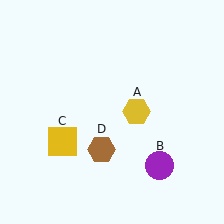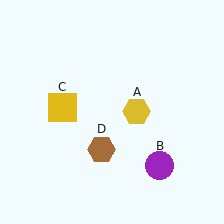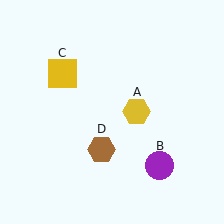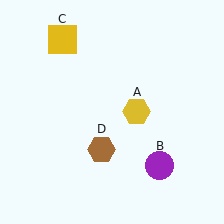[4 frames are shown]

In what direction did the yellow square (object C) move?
The yellow square (object C) moved up.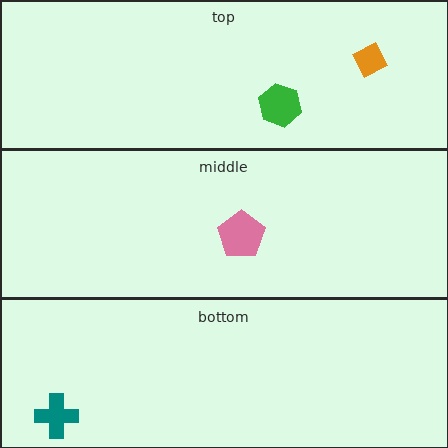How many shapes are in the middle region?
1.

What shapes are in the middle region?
The pink pentagon.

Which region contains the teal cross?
The bottom region.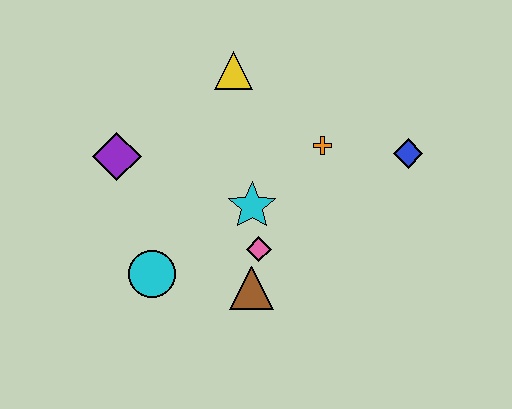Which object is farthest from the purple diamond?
The blue diamond is farthest from the purple diamond.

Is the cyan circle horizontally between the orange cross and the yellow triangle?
No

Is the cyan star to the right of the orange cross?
No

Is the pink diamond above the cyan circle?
Yes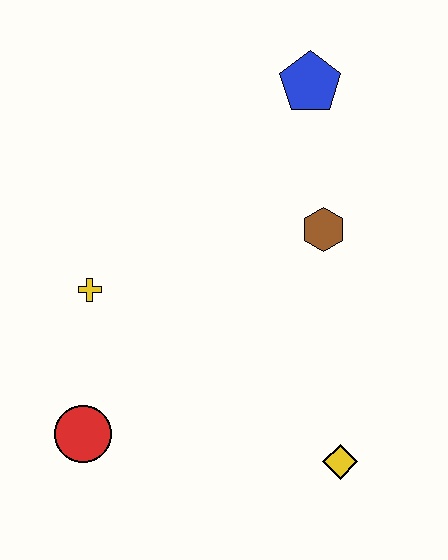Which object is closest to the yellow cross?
The red circle is closest to the yellow cross.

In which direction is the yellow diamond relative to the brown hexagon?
The yellow diamond is below the brown hexagon.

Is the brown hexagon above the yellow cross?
Yes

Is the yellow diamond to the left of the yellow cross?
No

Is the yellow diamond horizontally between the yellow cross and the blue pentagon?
No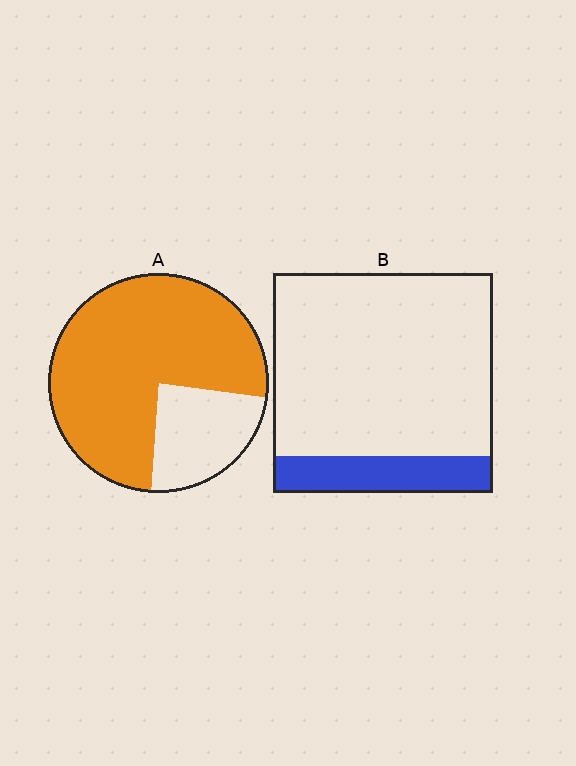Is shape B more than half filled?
No.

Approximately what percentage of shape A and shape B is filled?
A is approximately 75% and B is approximately 15%.